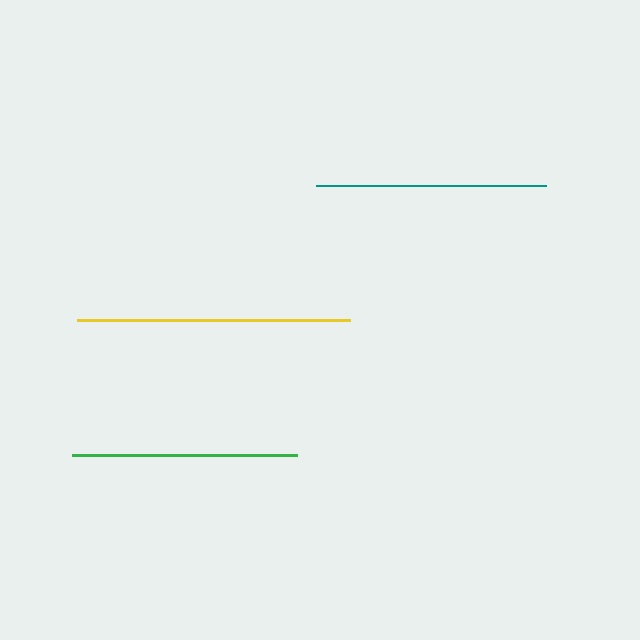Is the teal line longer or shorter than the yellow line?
The yellow line is longer than the teal line.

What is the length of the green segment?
The green segment is approximately 224 pixels long.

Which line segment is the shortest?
The green line is the shortest at approximately 224 pixels.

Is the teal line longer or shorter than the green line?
The teal line is longer than the green line.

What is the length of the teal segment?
The teal segment is approximately 230 pixels long.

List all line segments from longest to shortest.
From longest to shortest: yellow, teal, green.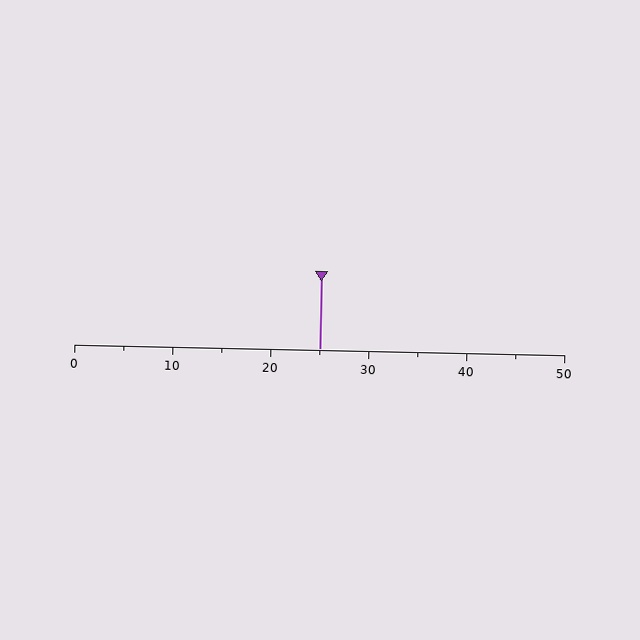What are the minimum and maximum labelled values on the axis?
The axis runs from 0 to 50.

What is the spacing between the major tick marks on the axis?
The major ticks are spaced 10 apart.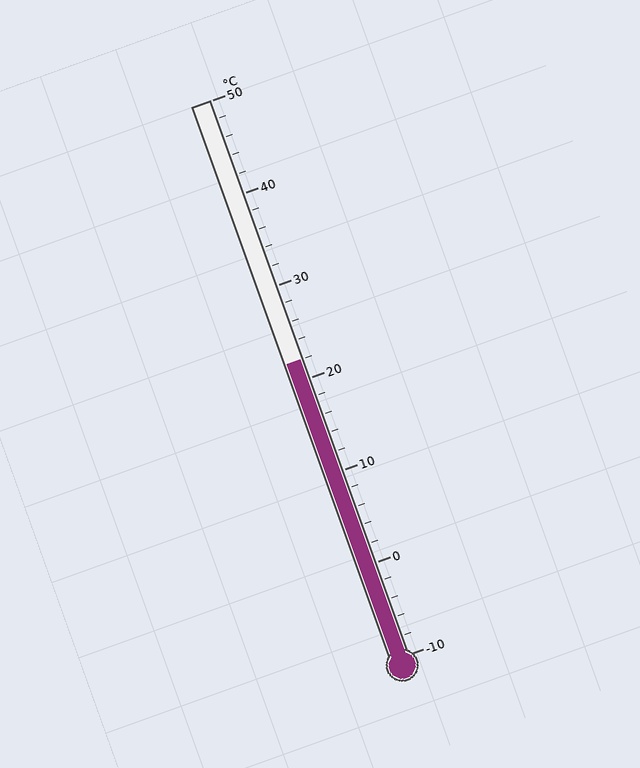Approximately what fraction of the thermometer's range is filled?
The thermometer is filled to approximately 55% of its range.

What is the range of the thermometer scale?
The thermometer scale ranges from -10°C to 50°C.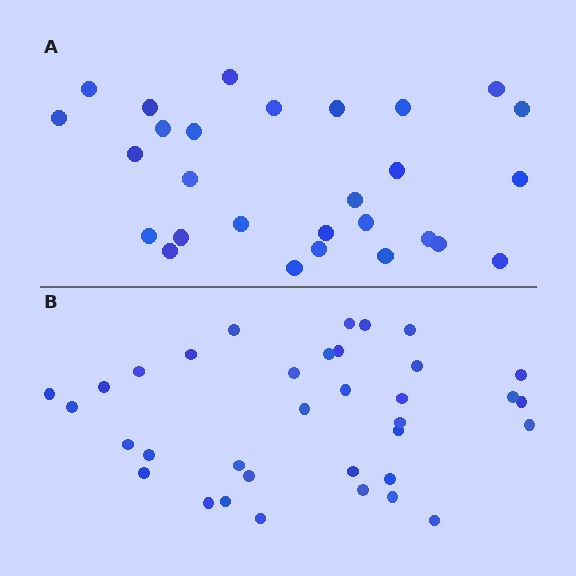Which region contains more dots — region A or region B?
Region B (the bottom region) has more dots.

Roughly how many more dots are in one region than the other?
Region B has roughly 8 or so more dots than region A.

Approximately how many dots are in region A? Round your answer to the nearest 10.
About 30 dots. (The exact count is 28, which rounds to 30.)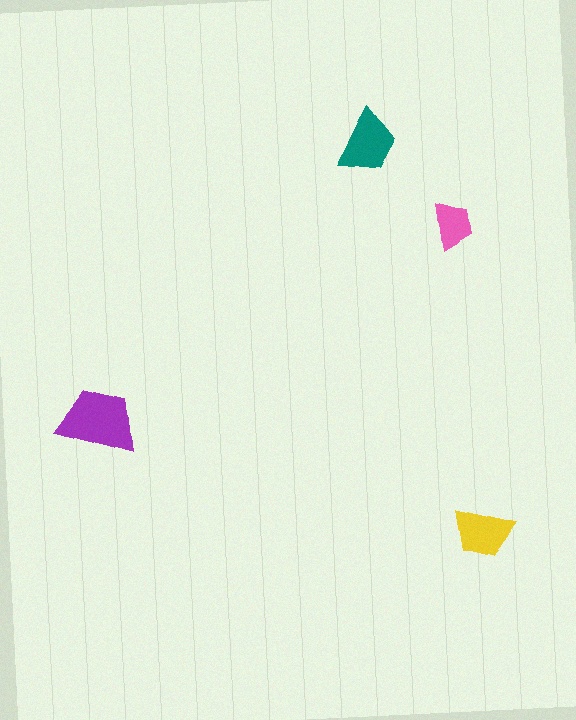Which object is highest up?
The teal trapezoid is topmost.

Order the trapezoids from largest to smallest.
the purple one, the teal one, the yellow one, the pink one.